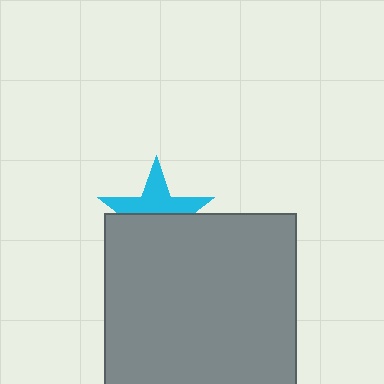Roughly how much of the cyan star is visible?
About half of it is visible (roughly 48%).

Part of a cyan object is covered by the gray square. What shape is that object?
It is a star.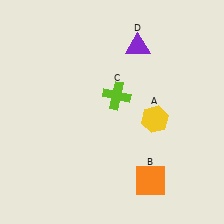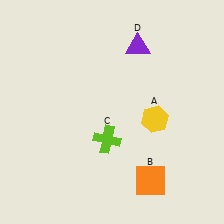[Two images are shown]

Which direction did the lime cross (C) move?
The lime cross (C) moved down.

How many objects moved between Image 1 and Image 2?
1 object moved between the two images.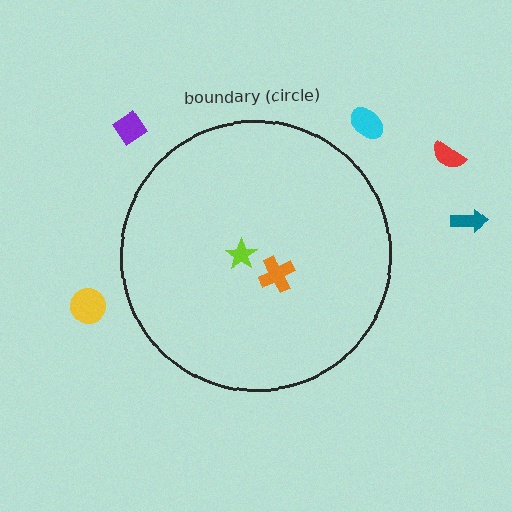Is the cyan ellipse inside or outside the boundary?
Outside.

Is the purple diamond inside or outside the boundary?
Outside.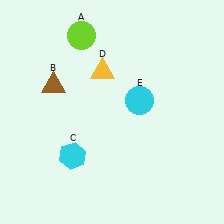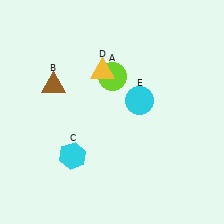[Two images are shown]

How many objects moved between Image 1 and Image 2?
1 object moved between the two images.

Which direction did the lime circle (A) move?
The lime circle (A) moved down.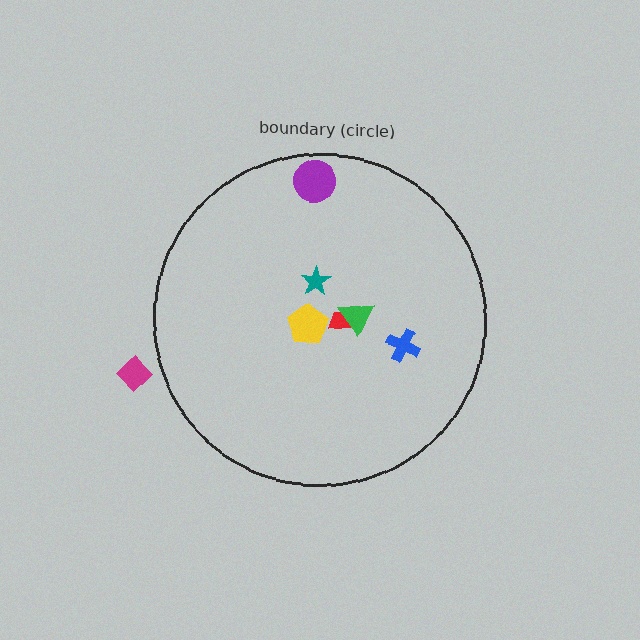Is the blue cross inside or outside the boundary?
Inside.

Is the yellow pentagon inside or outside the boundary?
Inside.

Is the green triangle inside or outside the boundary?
Inside.